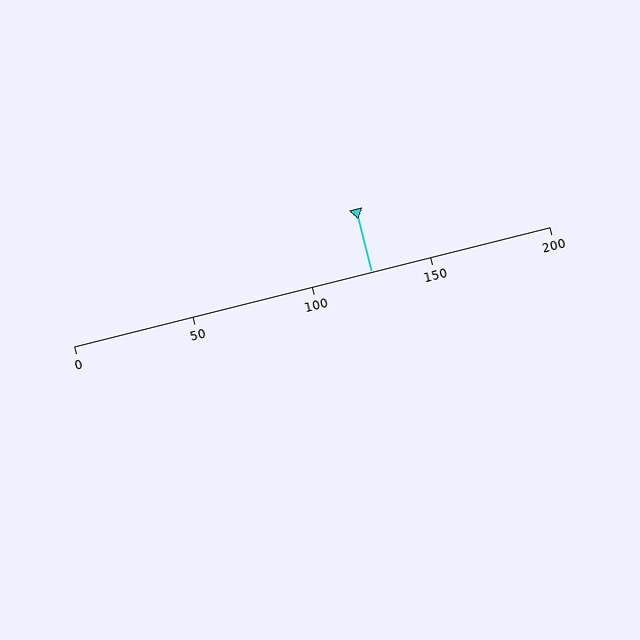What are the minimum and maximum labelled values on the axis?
The axis runs from 0 to 200.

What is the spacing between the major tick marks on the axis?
The major ticks are spaced 50 apart.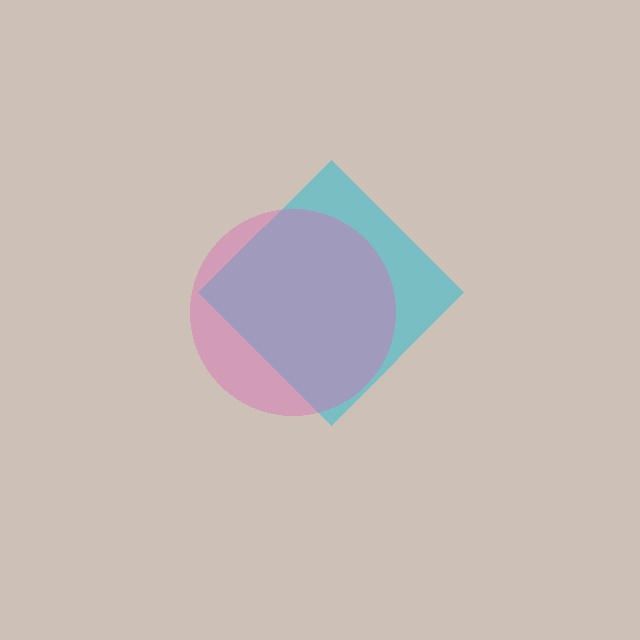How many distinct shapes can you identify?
There are 2 distinct shapes: a cyan diamond, a pink circle.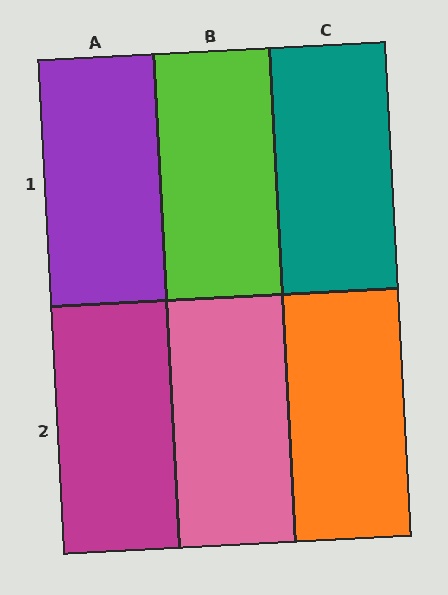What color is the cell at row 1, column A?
Purple.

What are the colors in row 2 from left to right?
Magenta, pink, orange.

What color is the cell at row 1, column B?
Lime.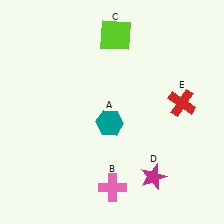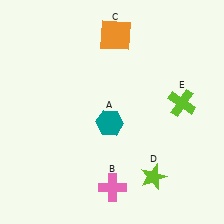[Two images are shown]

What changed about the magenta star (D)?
In Image 1, D is magenta. In Image 2, it changed to lime.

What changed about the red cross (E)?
In Image 1, E is red. In Image 2, it changed to lime.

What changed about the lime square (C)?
In Image 1, C is lime. In Image 2, it changed to orange.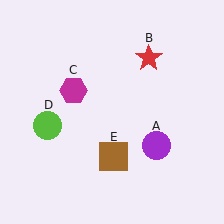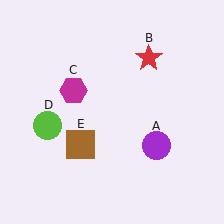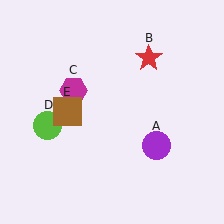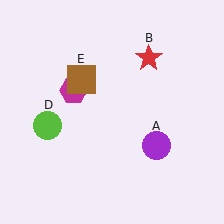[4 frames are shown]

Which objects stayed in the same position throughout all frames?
Purple circle (object A) and red star (object B) and magenta hexagon (object C) and lime circle (object D) remained stationary.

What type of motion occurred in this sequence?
The brown square (object E) rotated clockwise around the center of the scene.